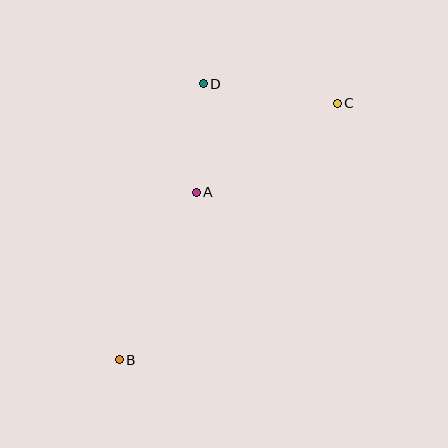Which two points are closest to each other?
Points A and D are closest to each other.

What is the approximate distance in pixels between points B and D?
The distance between B and D is approximately 288 pixels.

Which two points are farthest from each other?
Points B and C are farthest from each other.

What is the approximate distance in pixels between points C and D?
The distance between C and D is approximately 136 pixels.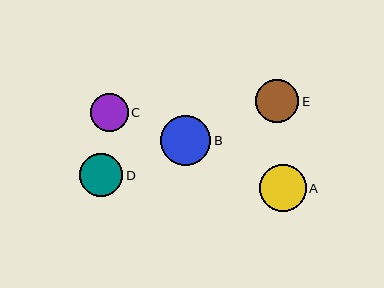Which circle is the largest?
Circle B is the largest with a size of approximately 51 pixels.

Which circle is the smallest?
Circle C is the smallest with a size of approximately 38 pixels.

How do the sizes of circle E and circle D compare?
Circle E and circle D are approximately the same size.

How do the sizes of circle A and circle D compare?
Circle A and circle D are approximately the same size.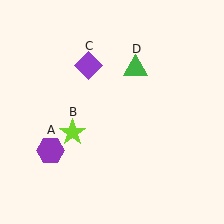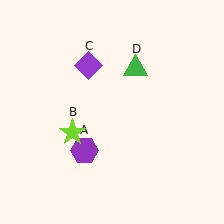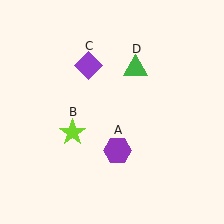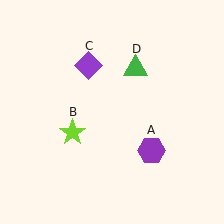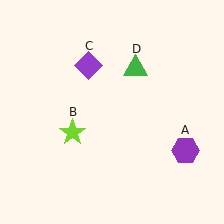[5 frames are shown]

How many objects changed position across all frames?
1 object changed position: purple hexagon (object A).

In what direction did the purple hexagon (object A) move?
The purple hexagon (object A) moved right.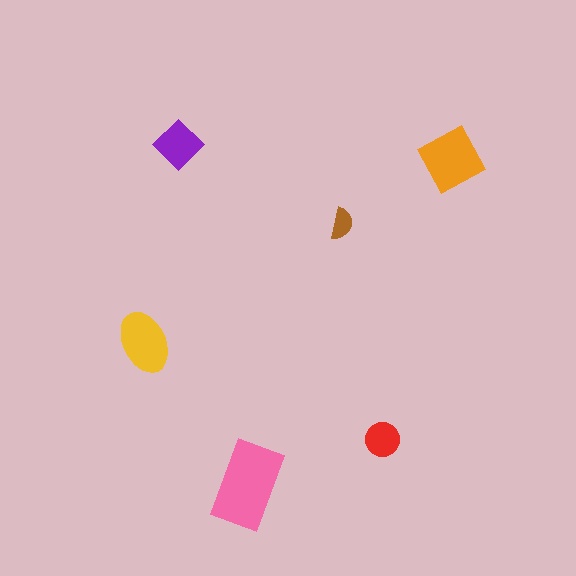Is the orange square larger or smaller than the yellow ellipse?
Larger.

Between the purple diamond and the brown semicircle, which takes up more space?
The purple diamond.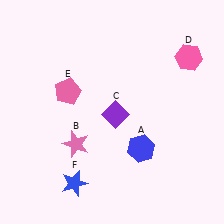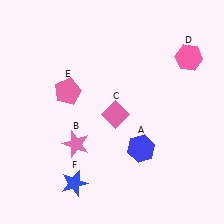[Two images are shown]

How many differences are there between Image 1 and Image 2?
There is 1 difference between the two images.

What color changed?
The diamond (C) changed from purple in Image 1 to pink in Image 2.